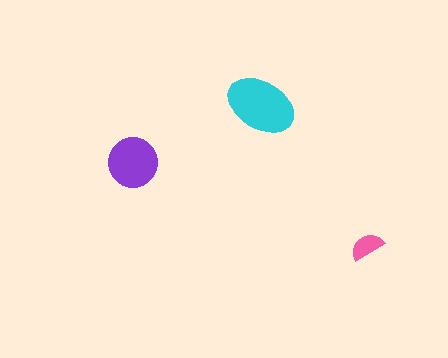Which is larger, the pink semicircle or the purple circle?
The purple circle.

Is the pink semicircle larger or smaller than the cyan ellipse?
Smaller.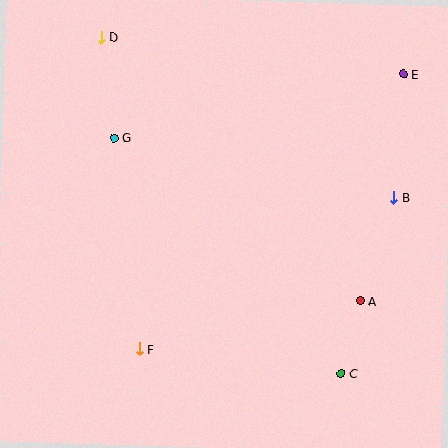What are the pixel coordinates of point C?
Point C is at (341, 374).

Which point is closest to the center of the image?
Point G at (114, 138) is closest to the center.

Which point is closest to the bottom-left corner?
Point F is closest to the bottom-left corner.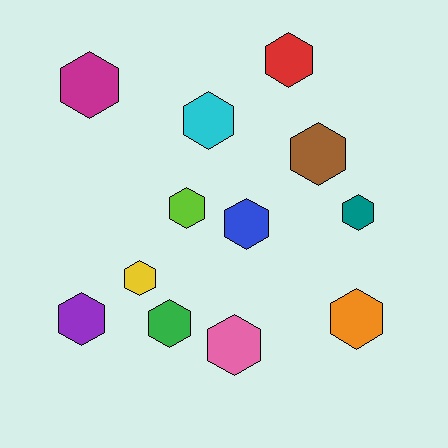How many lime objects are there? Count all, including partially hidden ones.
There is 1 lime object.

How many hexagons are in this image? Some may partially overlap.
There are 12 hexagons.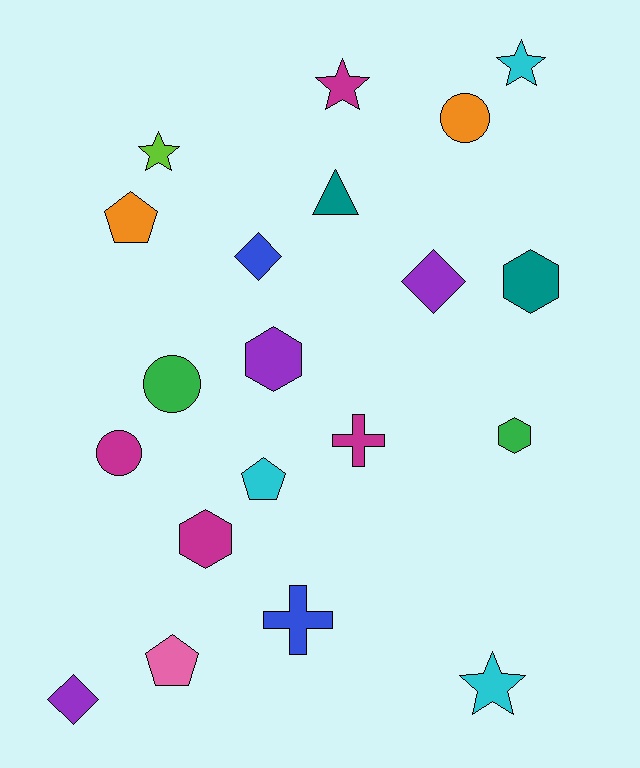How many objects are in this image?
There are 20 objects.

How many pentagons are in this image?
There are 3 pentagons.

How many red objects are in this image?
There are no red objects.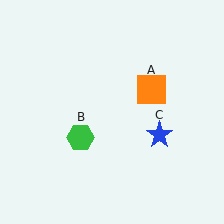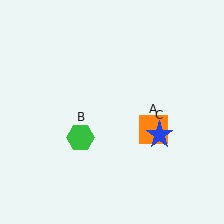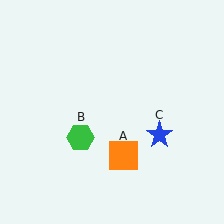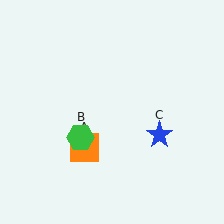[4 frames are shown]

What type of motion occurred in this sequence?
The orange square (object A) rotated clockwise around the center of the scene.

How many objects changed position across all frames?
1 object changed position: orange square (object A).